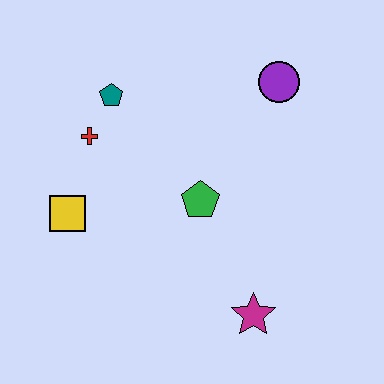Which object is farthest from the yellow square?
The purple circle is farthest from the yellow square.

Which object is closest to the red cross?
The teal pentagon is closest to the red cross.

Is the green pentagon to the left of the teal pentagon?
No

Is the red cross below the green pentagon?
No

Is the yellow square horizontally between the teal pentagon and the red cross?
No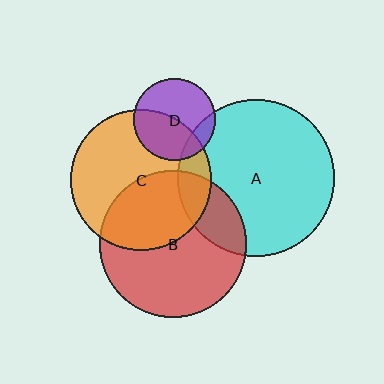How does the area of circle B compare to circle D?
Approximately 3.2 times.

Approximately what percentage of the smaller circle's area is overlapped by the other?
Approximately 45%.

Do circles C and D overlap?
Yes.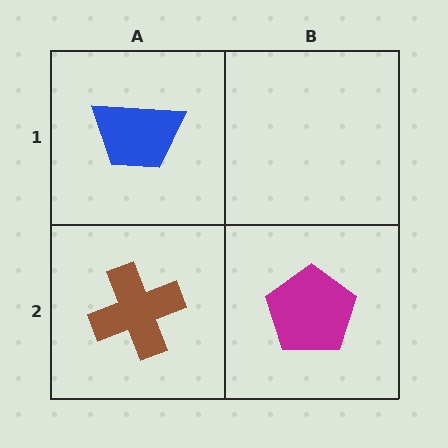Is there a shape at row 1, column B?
No, that cell is empty.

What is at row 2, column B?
A magenta pentagon.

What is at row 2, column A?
A brown cross.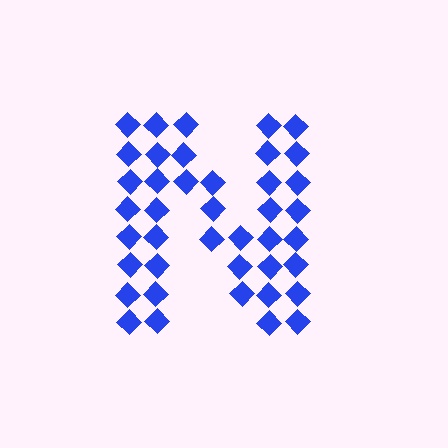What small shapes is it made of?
It is made of small diamonds.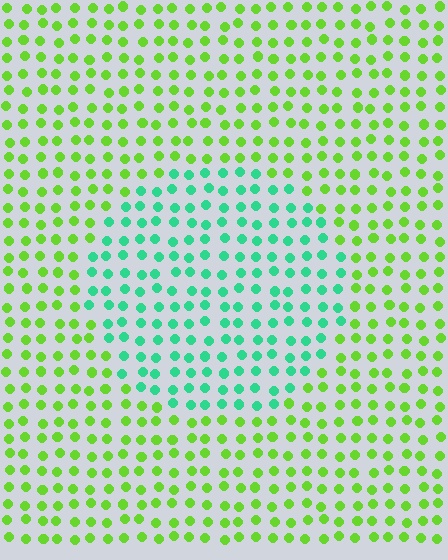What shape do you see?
I see a circle.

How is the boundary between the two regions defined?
The boundary is defined purely by a slight shift in hue (about 55 degrees). Spacing, size, and orientation are identical on both sides.